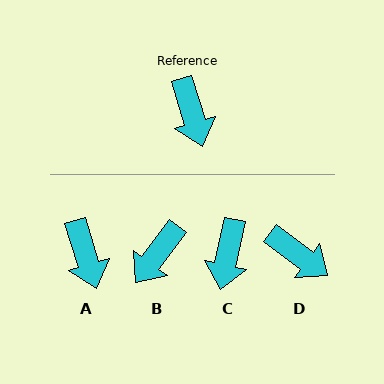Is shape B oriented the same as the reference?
No, it is off by about 54 degrees.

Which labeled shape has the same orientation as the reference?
A.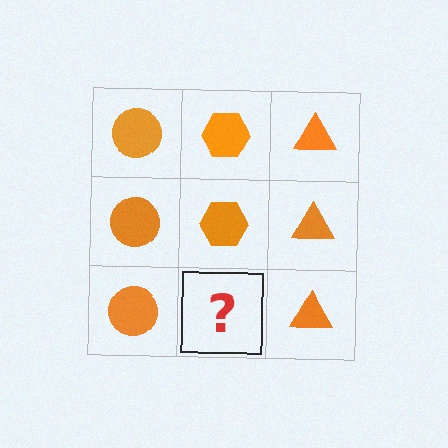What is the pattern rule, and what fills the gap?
The rule is that each column has a consistent shape. The gap should be filled with an orange hexagon.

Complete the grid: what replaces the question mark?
The question mark should be replaced with an orange hexagon.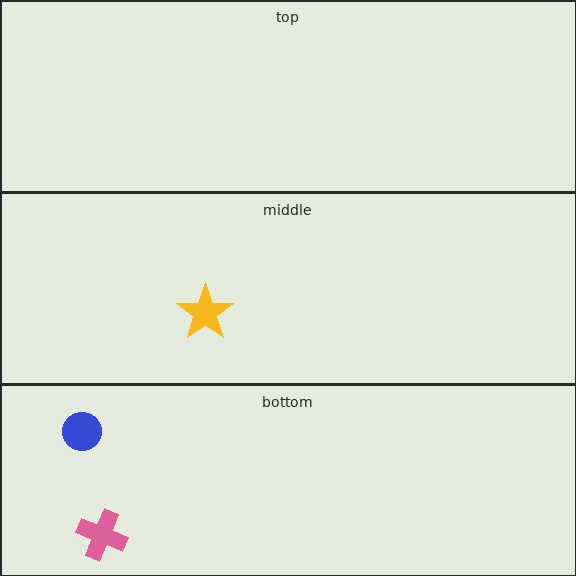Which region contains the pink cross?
The bottom region.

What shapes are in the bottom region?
The blue circle, the pink cross.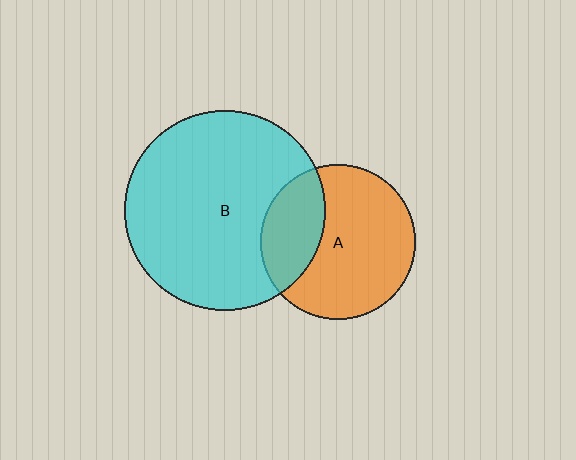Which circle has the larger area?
Circle B (cyan).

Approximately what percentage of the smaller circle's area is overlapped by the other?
Approximately 30%.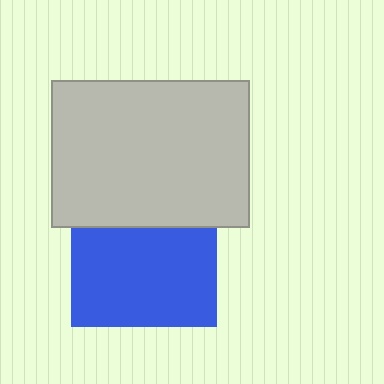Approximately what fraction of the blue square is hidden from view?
Roughly 32% of the blue square is hidden behind the light gray rectangle.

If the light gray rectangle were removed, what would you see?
You would see the complete blue square.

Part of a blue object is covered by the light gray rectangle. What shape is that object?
It is a square.